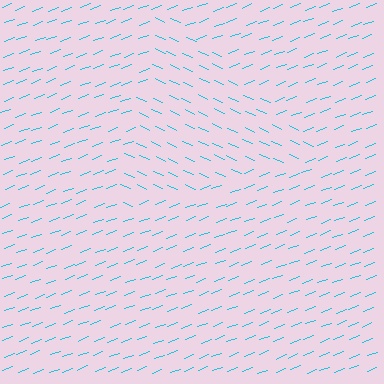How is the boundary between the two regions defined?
The boundary is defined purely by a change in line orientation (approximately 45 degrees difference). All lines are the same color and thickness.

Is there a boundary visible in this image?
Yes, there is a texture boundary formed by a change in line orientation.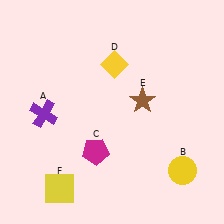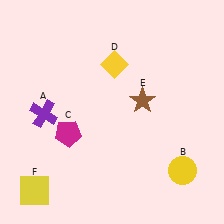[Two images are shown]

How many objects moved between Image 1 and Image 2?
2 objects moved between the two images.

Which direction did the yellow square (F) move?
The yellow square (F) moved left.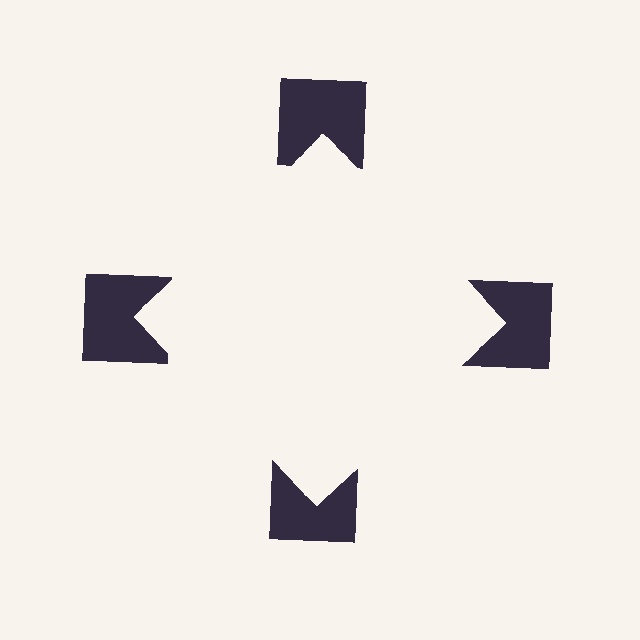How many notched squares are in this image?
There are 4 — one at each vertex of the illusory square.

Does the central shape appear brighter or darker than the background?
It typically appears slightly brighter than the background, even though no actual brightness change is drawn.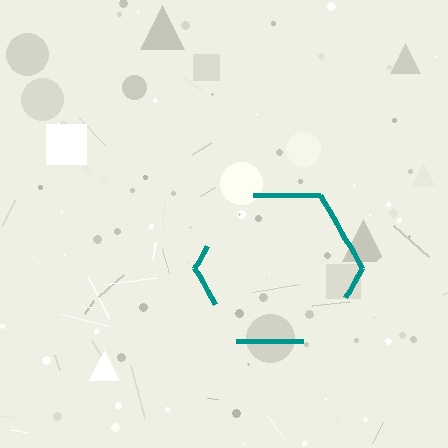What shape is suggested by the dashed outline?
The dashed outline suggests a hexagon.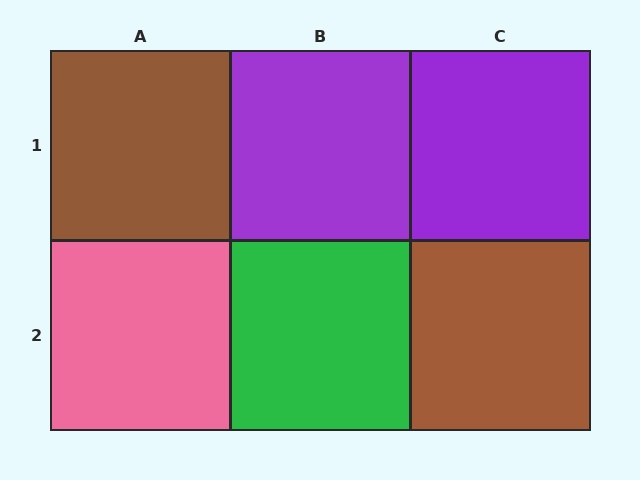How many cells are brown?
2 cells are brown.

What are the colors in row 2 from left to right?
Pink, green, brown.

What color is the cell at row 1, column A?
Brown.